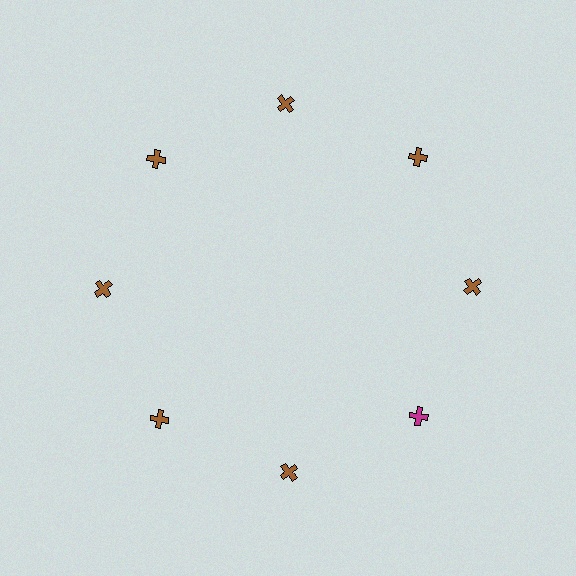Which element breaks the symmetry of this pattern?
The magenta cross at roughly the 4 o'clock position breaks the symmetry. All other shapes are brown crosses.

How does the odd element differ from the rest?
It has a different color: magenta instead of brown.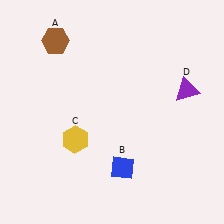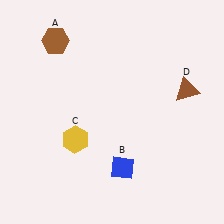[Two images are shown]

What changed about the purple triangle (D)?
In Image 1, D is purple. In Image 2, it changed to brown.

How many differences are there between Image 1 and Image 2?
There is 1 difference between the two images.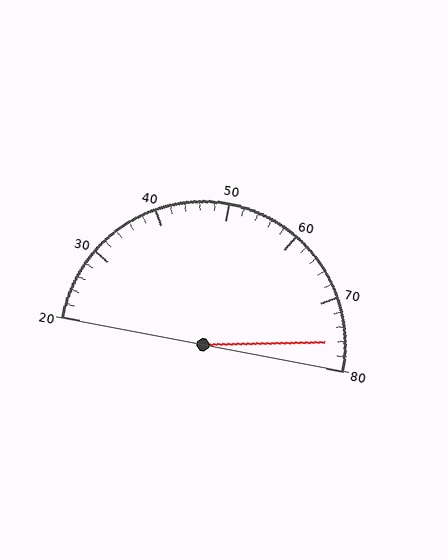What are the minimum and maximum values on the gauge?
The gauge ranges from 20 to 80.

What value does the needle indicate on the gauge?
The needle indicates approximately 76.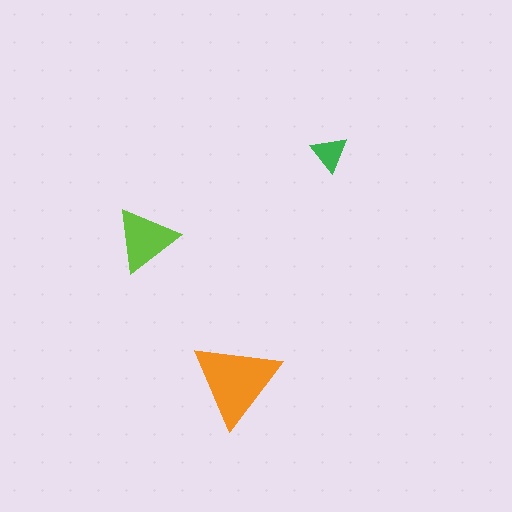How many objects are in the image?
There are 3 objects in the image.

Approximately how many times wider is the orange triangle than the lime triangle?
About 1.5 times wider.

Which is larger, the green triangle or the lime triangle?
The lime one.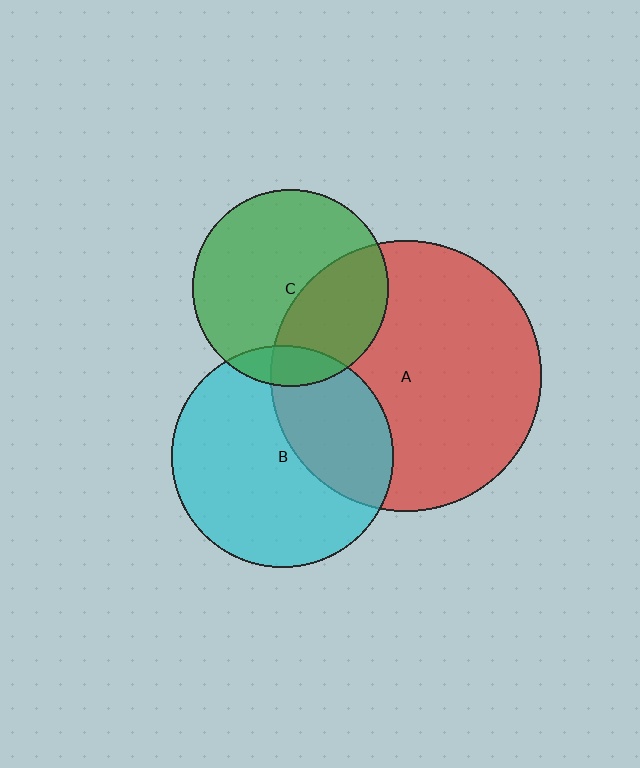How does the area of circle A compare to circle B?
Approximately 1.5 times.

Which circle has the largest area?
Circle A (red).